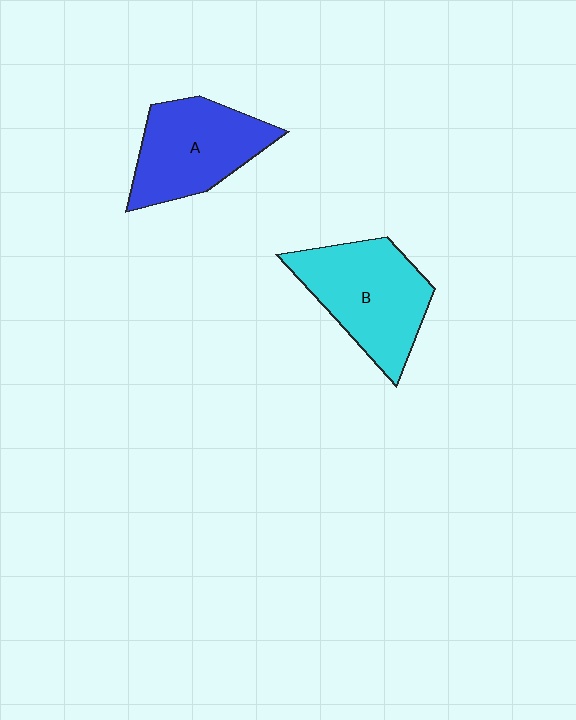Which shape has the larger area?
Shape B (cyan).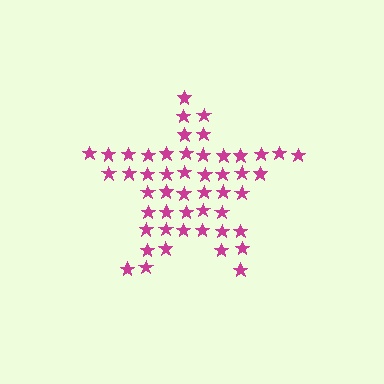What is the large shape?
The large shape is a star.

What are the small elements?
The small elements are stars.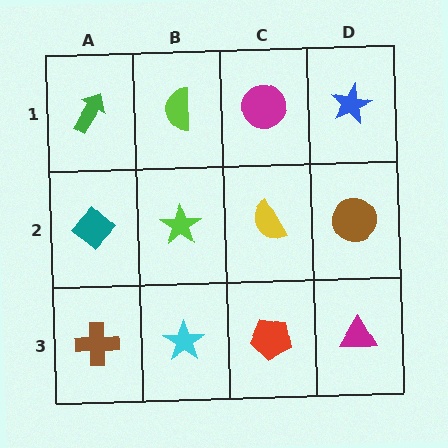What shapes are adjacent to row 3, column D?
A brown circle (row 2, column D), a red pentagon (row 3, column C).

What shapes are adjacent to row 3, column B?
A lime star (row 2, column B), a brown cross (row 3, column A), a red pentagon (row 3, column C).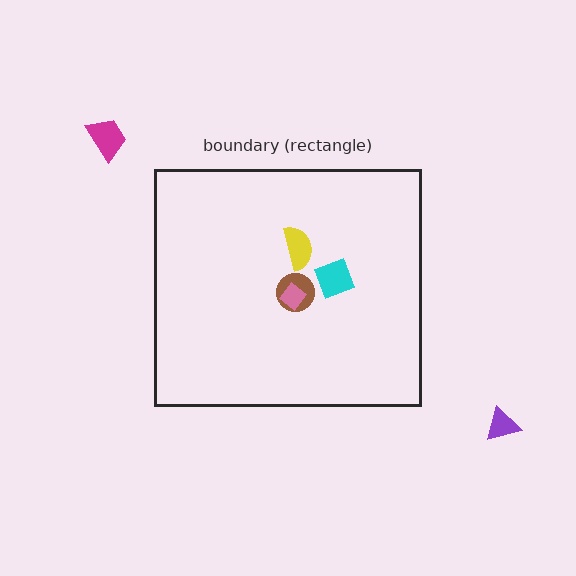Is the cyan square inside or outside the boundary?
Inside.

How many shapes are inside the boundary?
4 inside, 2 outside.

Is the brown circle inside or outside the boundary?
Inside.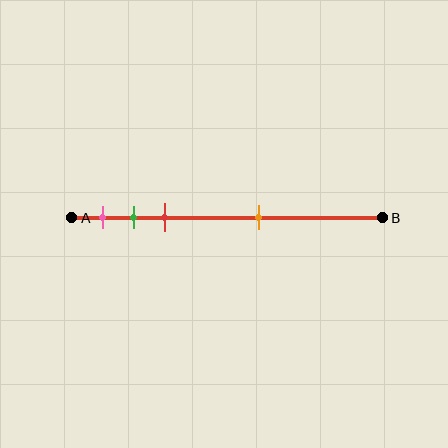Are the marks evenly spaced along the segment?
No, the marks are not evenly spaced.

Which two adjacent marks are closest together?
The green and red marks are the closest adjacent pair.